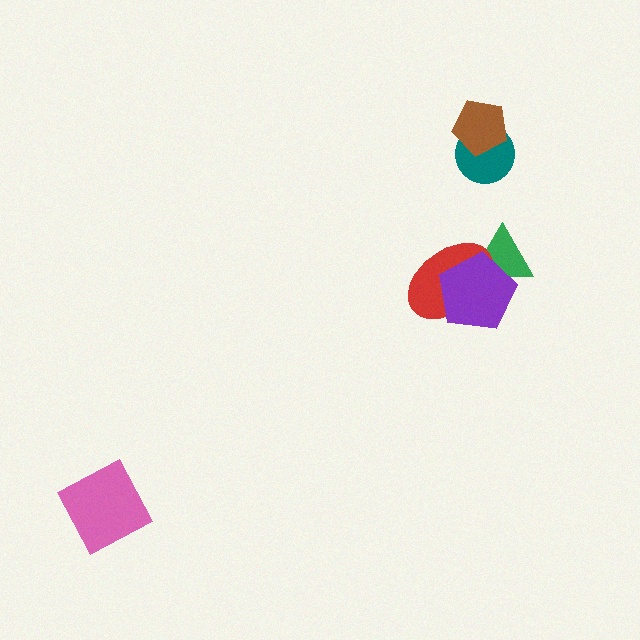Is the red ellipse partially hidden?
Yes, it is partially covered by another shape.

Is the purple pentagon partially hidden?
No, no other shape covers it.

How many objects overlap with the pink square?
0 objects overlap with the pink square.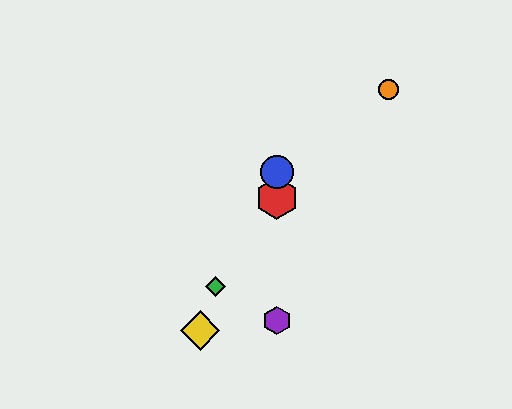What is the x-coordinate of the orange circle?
The orange circle is at x≈388.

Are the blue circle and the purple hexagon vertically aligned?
Yes, both are at x≈277.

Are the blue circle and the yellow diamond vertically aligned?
No, the blue circle is at x≈277 and the yellow diamond is at x≈200.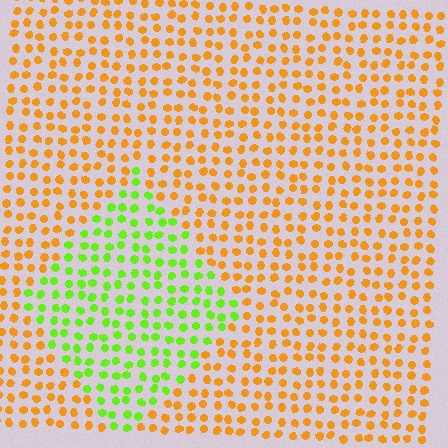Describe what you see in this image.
The image is filled with small orange elements in a uniform arrangement. A diamond-shaped region is visible where the elements are tinted to a slightly different hue, forming a subtle color boundary.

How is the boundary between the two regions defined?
The boundary is defined purely by a slight shift in hue (about 65 degrees). Spacing, size, and orientation are identical on both sides.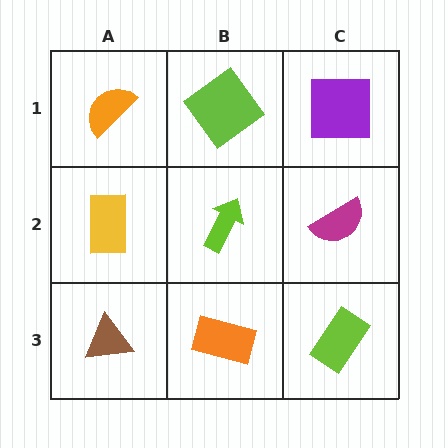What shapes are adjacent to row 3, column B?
A lime arrow (row 2, column B), a brown triangle (row 3, column A), a lime rectangle (row 3, column C).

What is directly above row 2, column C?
A purple square.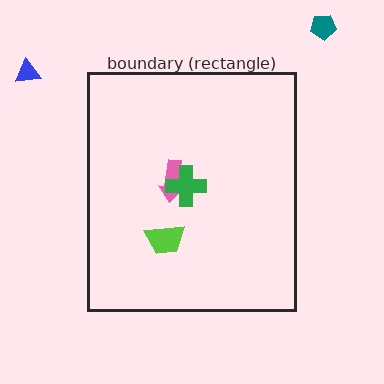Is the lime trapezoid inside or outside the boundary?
Inside.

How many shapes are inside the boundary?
3 inside, 2 outside.